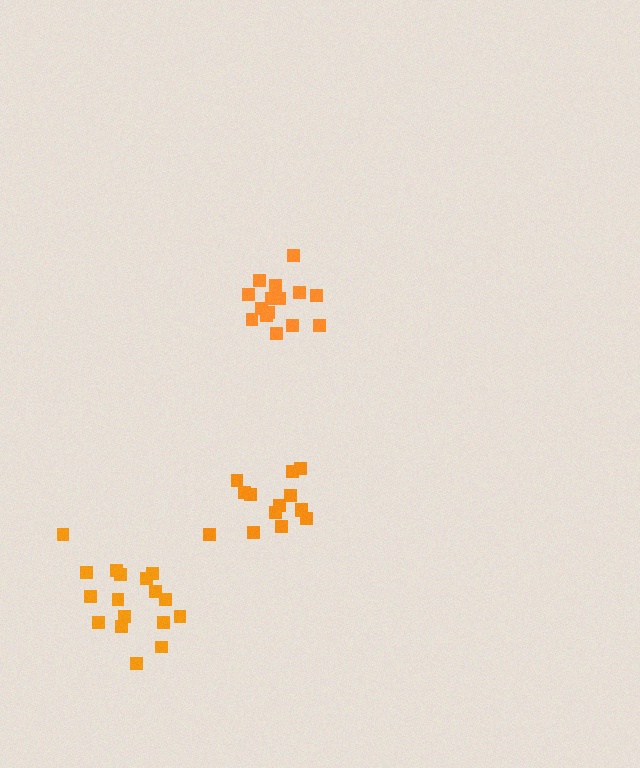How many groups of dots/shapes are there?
There are 3 groups.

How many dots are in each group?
Group 1: 17 dots, Group 2: 14 dots, Group 3: 15 dots (46 total).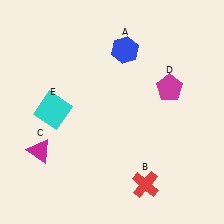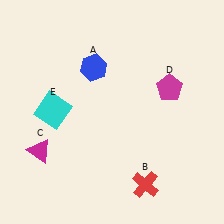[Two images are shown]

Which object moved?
The blue hexagon (A) moved left.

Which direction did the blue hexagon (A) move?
The blue hexagon (A) moved left.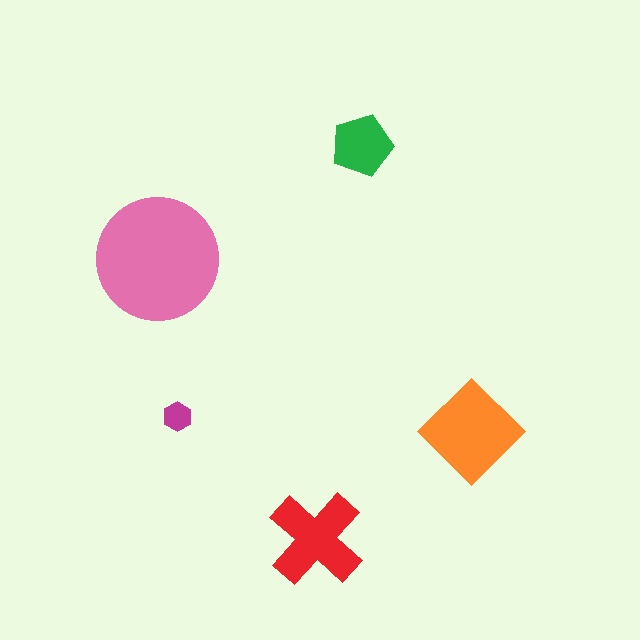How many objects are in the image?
There are 5 objects in the image.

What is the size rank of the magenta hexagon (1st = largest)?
5th.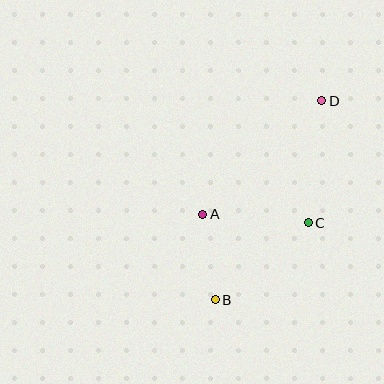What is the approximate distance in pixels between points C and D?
The distance between C and D is approximately 123 pixels.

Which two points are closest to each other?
Points A and B are closest to each other.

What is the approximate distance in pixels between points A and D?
The distance between A and D is approximately 164 pixels.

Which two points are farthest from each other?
Points B and D are farthest from each other.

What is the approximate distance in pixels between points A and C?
The distance between A and C is approximately 106 pixels.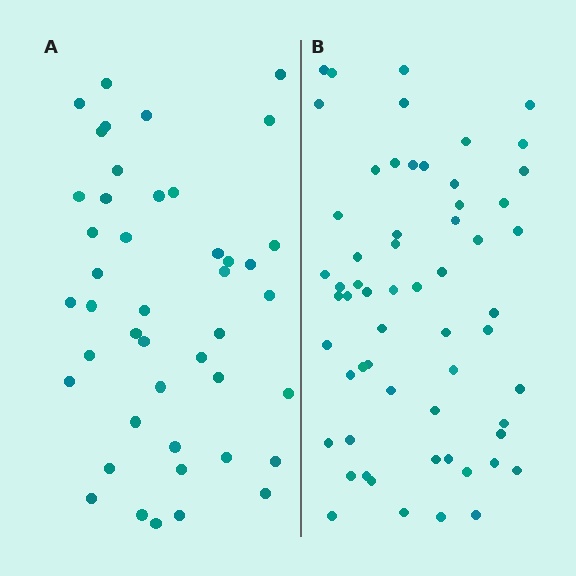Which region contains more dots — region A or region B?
Region B (the right region) has more dots.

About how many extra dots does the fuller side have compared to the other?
Region B has approximately 15 more dots than region A.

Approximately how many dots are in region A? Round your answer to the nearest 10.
About 40 dots. (The exact count is 44, which rounds to 40.)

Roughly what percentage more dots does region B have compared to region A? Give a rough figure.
About 35% more.